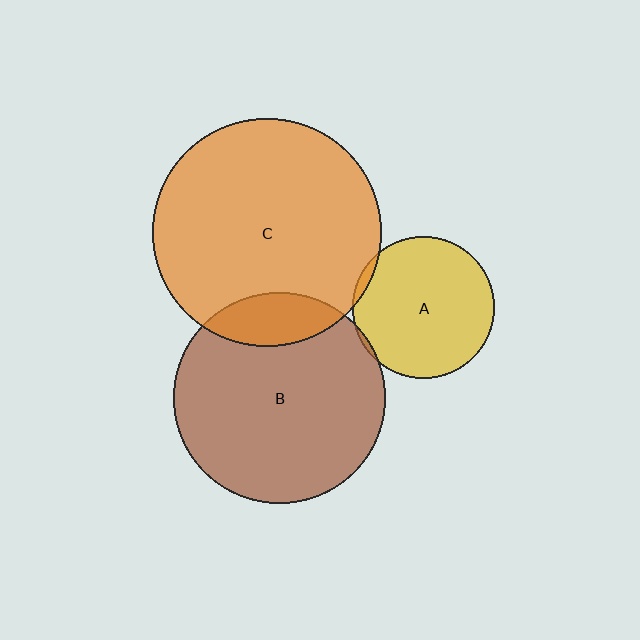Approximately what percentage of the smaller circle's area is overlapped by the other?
Approximately 15%.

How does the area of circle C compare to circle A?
Approximately 2.6 times.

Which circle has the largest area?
Circle C (orange).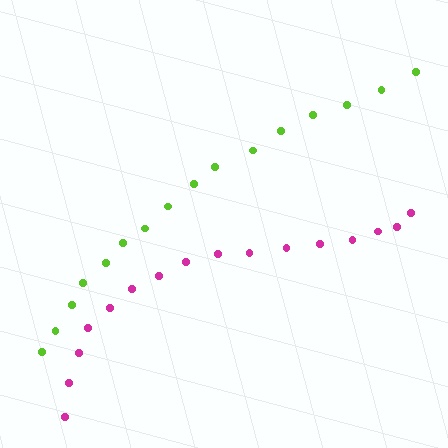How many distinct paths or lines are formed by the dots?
There are 2 distinct paths.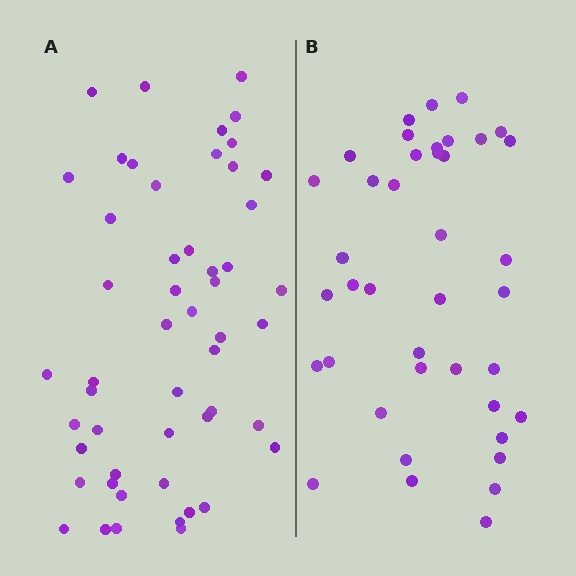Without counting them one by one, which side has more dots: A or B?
Region A (the left region) has more dots.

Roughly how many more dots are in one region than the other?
Region A has roughly 12 or so more dots than region B.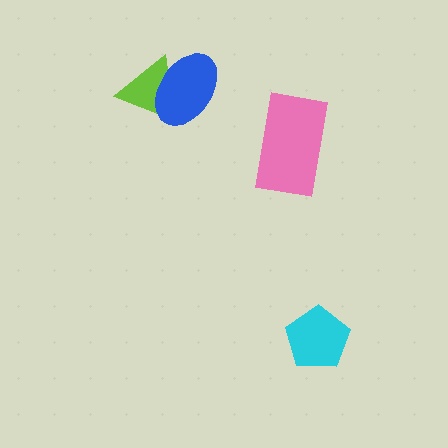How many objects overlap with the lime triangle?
1 object overlaps with the lime triangle.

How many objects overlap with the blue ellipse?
1 object overlaps with the blue ellipse.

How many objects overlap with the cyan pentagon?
0 objects overlap with the cyan pentagon.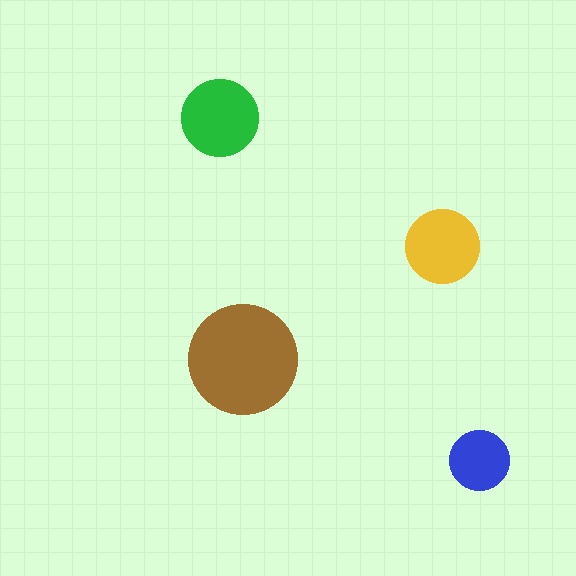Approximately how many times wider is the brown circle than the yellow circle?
About 1.5 times wider.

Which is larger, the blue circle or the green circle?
The green one.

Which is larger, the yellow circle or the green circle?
The green one.